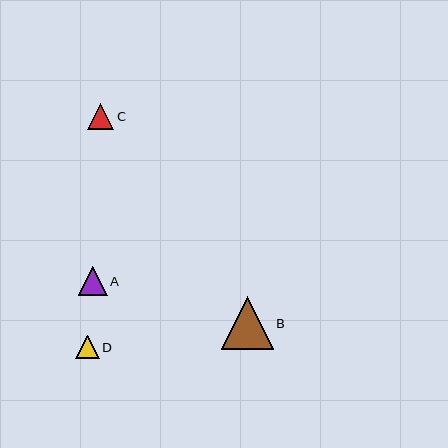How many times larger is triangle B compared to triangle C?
Triangle B is approximately 2.0 times the size of triangle C.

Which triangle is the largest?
Triangle B is the largest with a size of approximately 52 pixels.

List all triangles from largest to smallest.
From largest to smallest: B, A, C, D.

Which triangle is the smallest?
Triangle D is the smallest with a size of approximately 24 pixels.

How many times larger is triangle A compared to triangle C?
Triangle A is approximately 1.1 times the size of triangle C.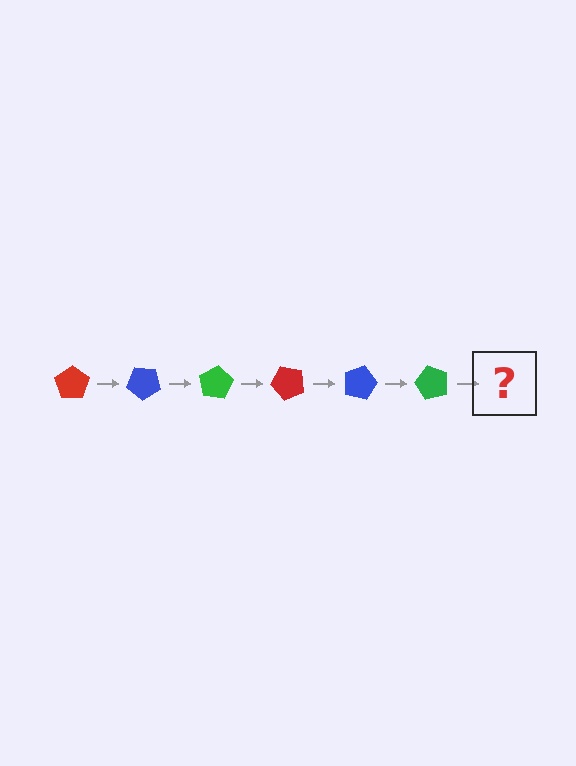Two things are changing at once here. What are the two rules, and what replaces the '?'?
The two rules are that it rotates 40 degrees each step and the color cycles through red, blue, and green. The '?' should be a red pentagon, rotated 240 degrees from the start.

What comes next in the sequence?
The next element should be a red pentagon, rotated 240 degrees from the start.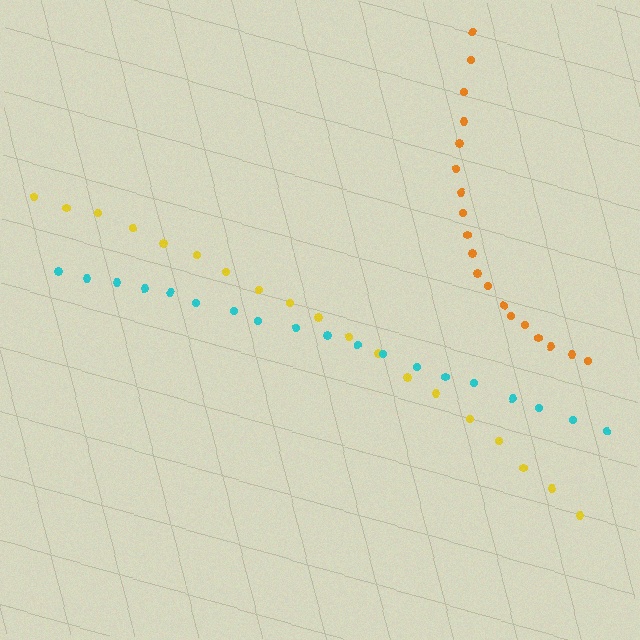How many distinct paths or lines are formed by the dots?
There are 3 distinct paths.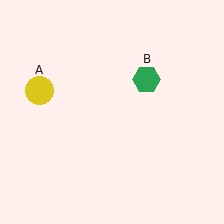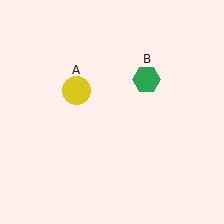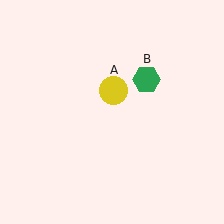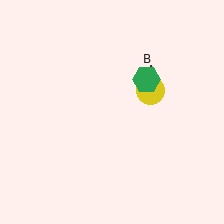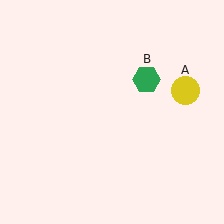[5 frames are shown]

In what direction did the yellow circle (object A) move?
The yellow circle (object A) moved right.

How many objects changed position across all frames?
1 object changed position: yellow circle (object A).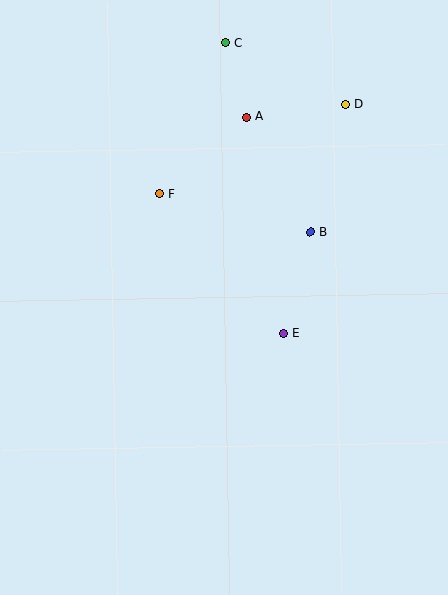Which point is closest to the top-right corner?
Point D is closest to the top-right corner.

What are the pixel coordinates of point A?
Point A is at (247, 117).